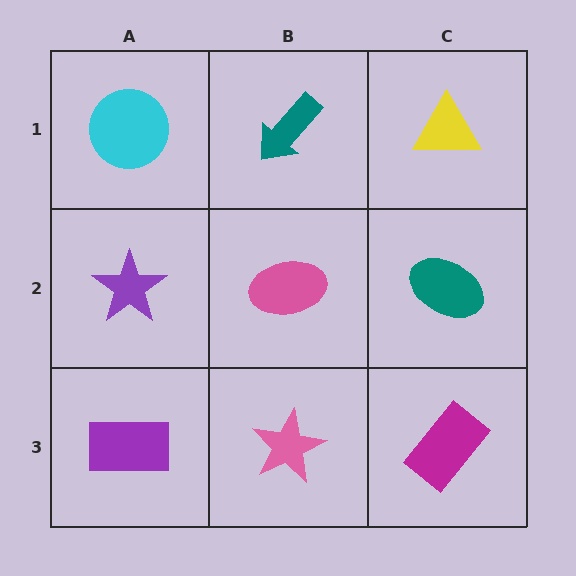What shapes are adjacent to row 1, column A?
A purple star (row 2, column A), a teal arrow (row 1, column B).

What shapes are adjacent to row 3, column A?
A purple star (row 2, column A), a pink star (row 3, column B).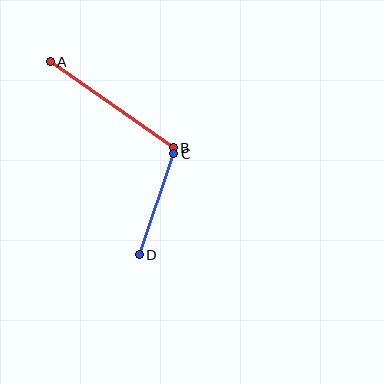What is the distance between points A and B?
The distance is approximately 150 pixels.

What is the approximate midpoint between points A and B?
The midpoint is at approximately (112, 105) pixels.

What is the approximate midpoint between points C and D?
The midpoint is at approximately (156, 204) pixels.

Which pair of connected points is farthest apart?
Points A and B are farthest apart.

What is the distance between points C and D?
The distance is approximately 107 pixels.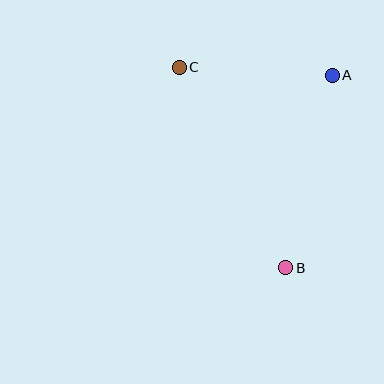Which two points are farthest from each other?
Points B and C are farthest from each other.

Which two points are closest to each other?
Points A and C are closest to each other.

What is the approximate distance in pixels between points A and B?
The distance between A and B is approximately 198 pixels.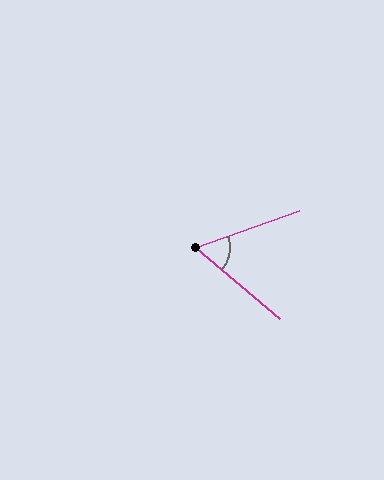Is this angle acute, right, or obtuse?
It is acute.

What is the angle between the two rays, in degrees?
Approximately 60 degrees.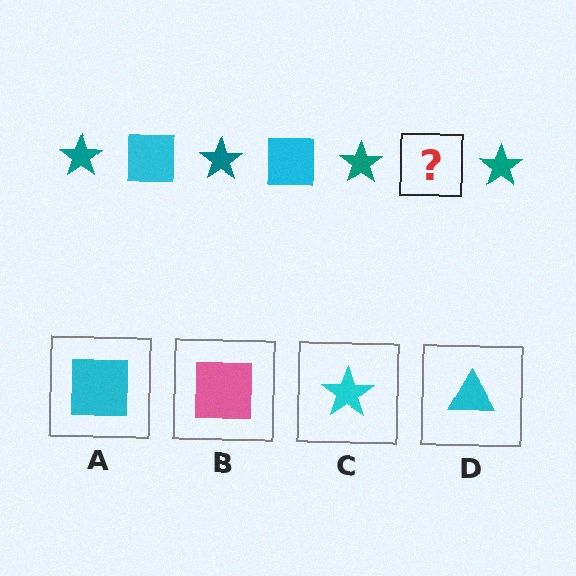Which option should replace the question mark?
Option A.